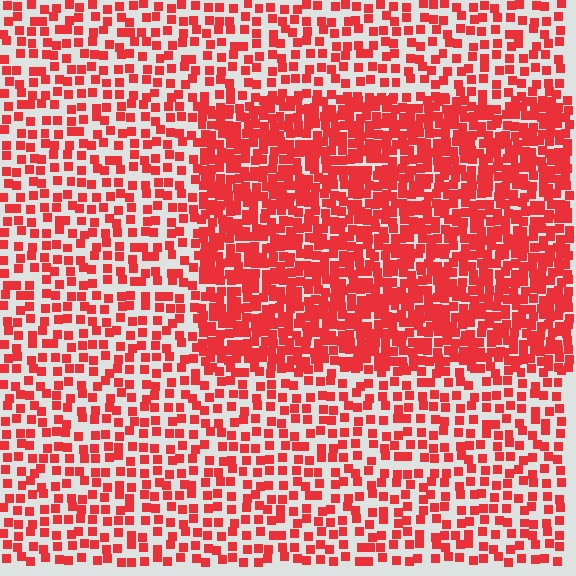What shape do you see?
I see a rectangle.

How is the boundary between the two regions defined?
The boundary is defined by a change in element density (approximately 2.1x ratio). All elements are the same color, size, and shape.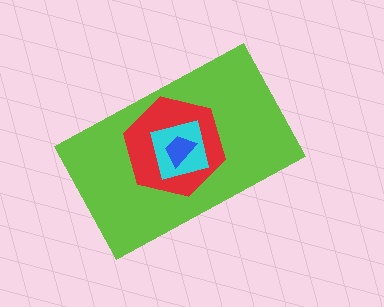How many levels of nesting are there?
4.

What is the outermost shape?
The lime rectangle.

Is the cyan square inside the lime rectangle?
Yes.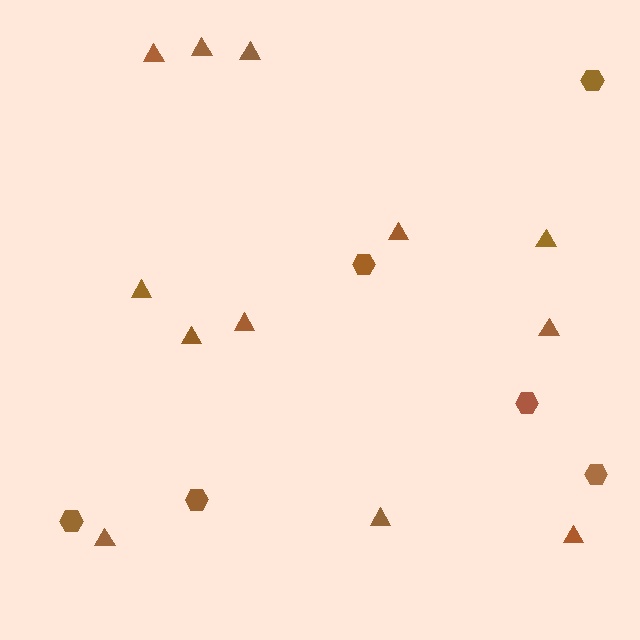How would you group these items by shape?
There are 2 groups: one group of triangles (12) and one group of hexagons (6).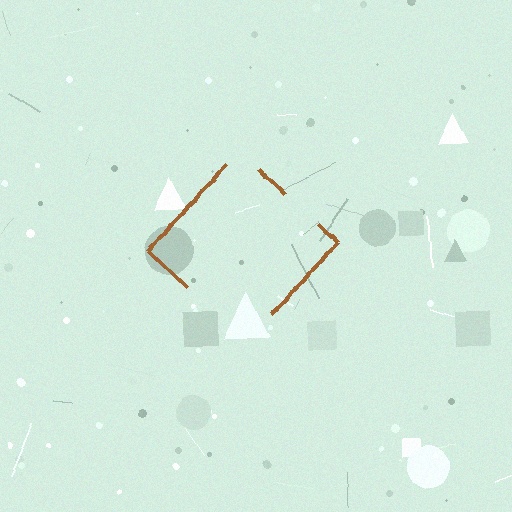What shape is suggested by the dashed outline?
The dashed outline suggests a diamond.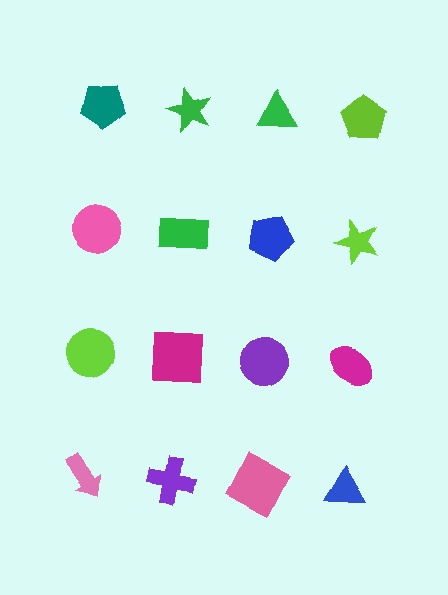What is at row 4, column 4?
A blue triangle.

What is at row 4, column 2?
A purple cross.